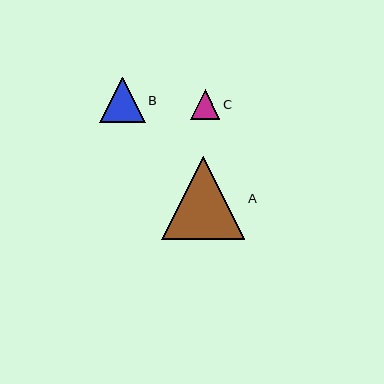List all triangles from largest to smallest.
From largest to smallest: A, B, C.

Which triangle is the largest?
Triangle A is the largest with a size of approximately 83 pixels.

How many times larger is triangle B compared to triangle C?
Triangle B is approximately 1.6 times the size of triangle C.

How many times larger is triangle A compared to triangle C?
Triangle A is approximately 2.8 times the size of triangle C.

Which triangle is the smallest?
Triangle C is the smallest with a size of approximately 29 pixels.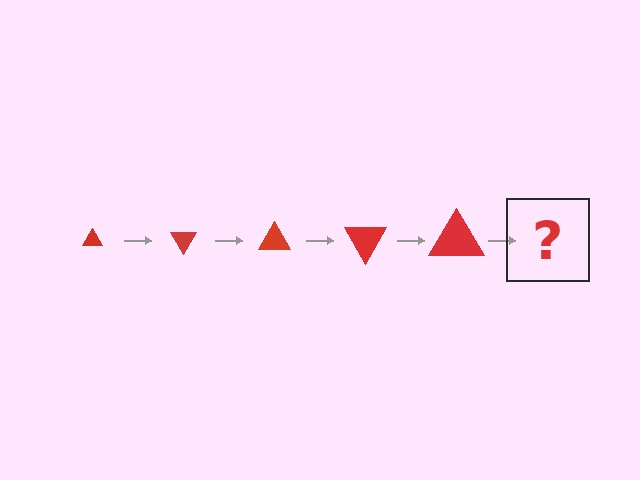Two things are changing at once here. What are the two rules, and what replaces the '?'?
The two rules are that the triangle grows larger each step and it rotates 60 degrees each step. The '?' should be a triangle, larger than the previous one and rotated 300 degrees from the start.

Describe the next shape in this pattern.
It should be a triangle, larger than the previous one and rotated 300 degrees from the start.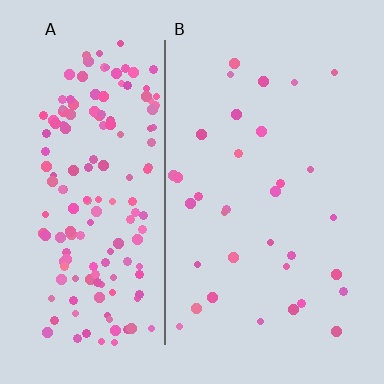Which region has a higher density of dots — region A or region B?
A (the left).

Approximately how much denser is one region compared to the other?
Approximately 5.1× — region A over region B.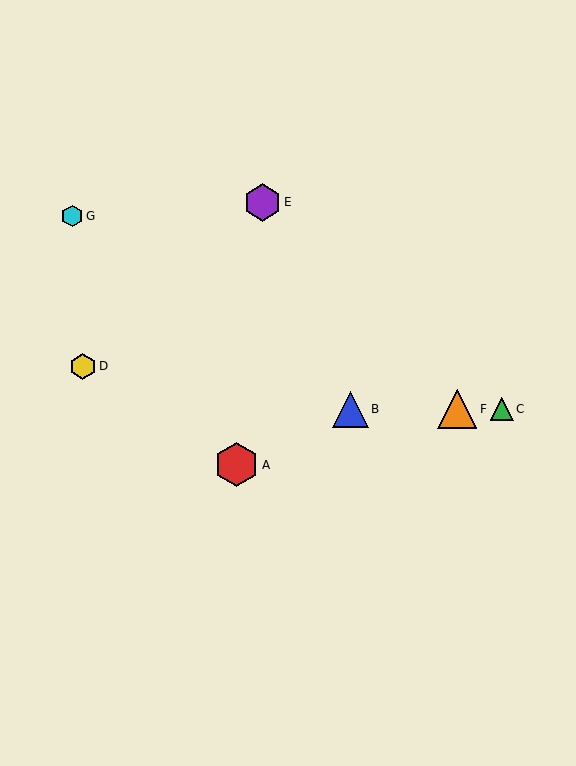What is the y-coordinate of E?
Object E is at y≈202.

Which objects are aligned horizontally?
Objects B, C, F are aligned horizontally.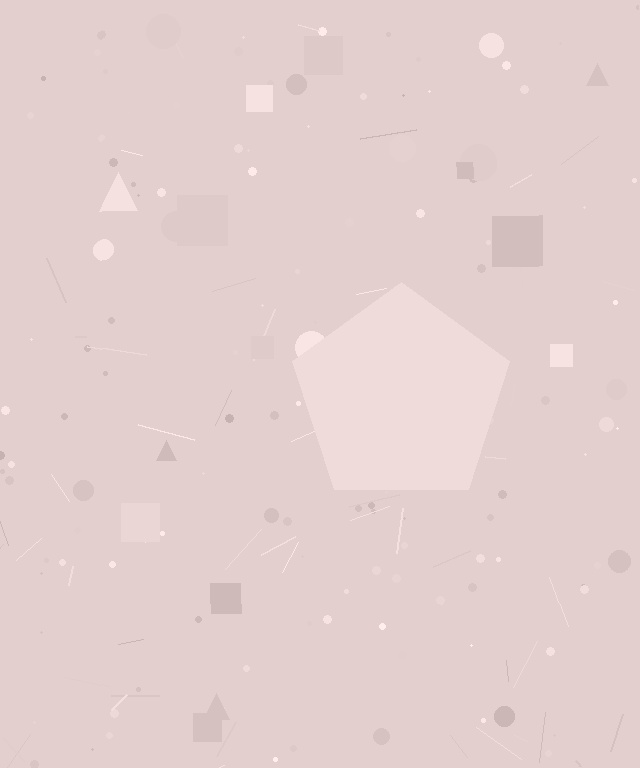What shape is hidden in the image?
A pentagon is hidden in the image.